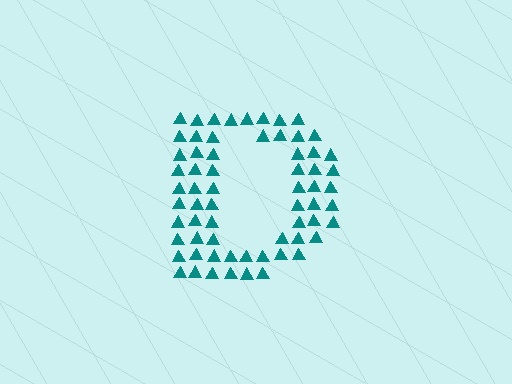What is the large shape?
The large shape is the letter D.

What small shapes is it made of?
It is made of small triangles.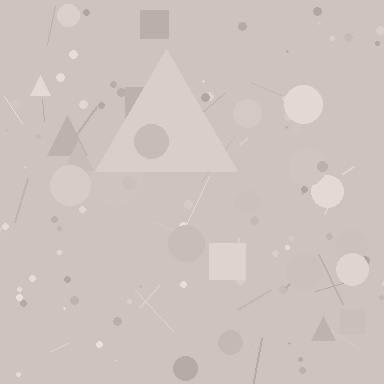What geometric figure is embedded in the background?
A triangle is embedded in the background.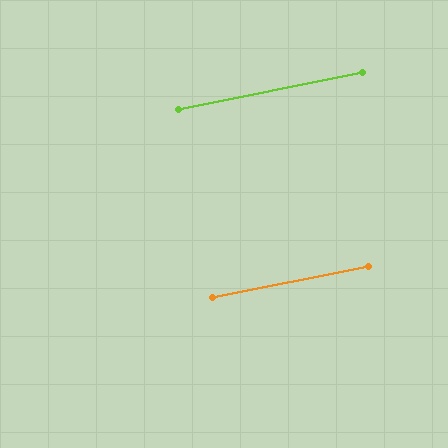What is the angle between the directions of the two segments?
Approximately 0 degrees.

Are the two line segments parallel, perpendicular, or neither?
Parallel — their directions differ by only 0.4°.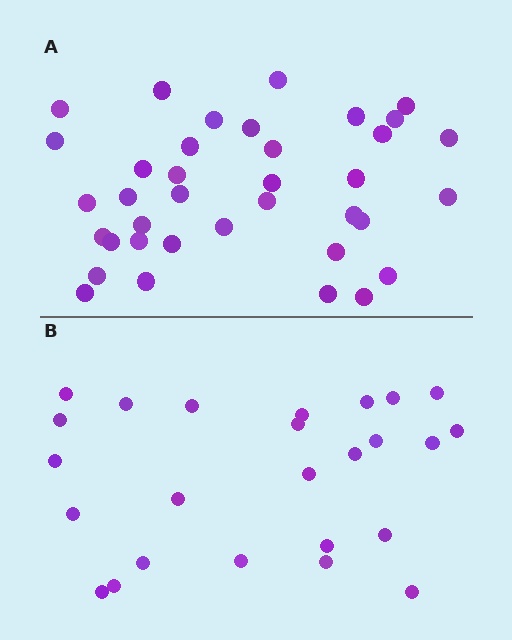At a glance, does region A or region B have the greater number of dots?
Region A (the top region) has more dots.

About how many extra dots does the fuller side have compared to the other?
Region A has roughly 12 or so more dots than region B.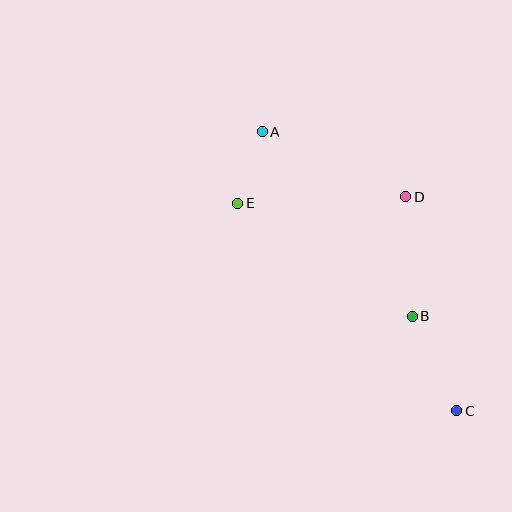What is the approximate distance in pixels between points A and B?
The distance between A and B is approximately 237 pixels.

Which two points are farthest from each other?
Points A and C are farthest from each other.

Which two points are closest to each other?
Points A and E are closest to each other.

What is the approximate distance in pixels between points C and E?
The distance between C and E is approximately 302 pixels.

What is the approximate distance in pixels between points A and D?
The distance between A and D is approximately 158 pixels.